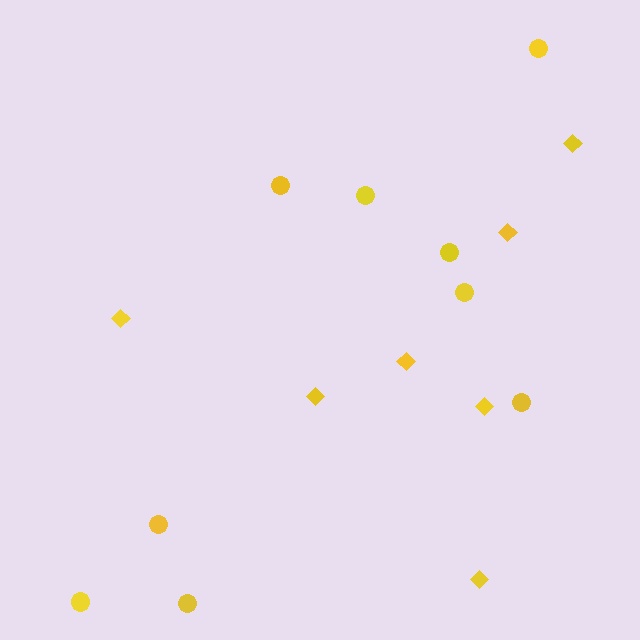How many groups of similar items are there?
There are 2 groups: one group of diamonds (7) and one group of circles (9).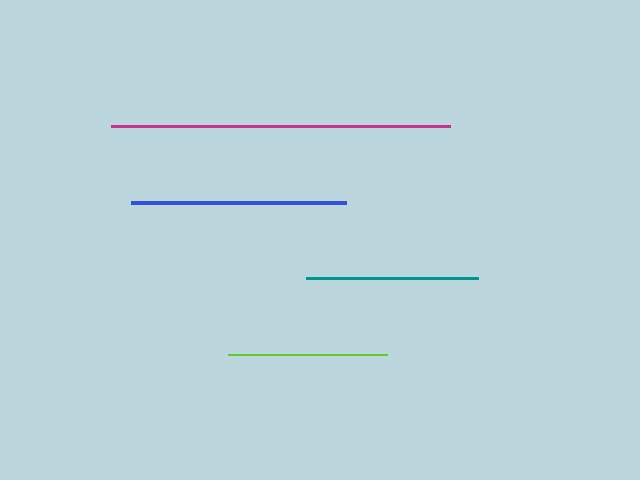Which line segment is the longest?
The magenta line is the longest at approximately 339 pixels.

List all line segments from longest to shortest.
From longest to shortest: magenta, blue, teal, lime.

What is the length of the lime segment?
The lime segment is approximately 159 pixels long.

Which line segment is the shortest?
The lime line is the shortest at approximately 159 pixels.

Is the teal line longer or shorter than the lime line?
The teal line is longer than the lime line.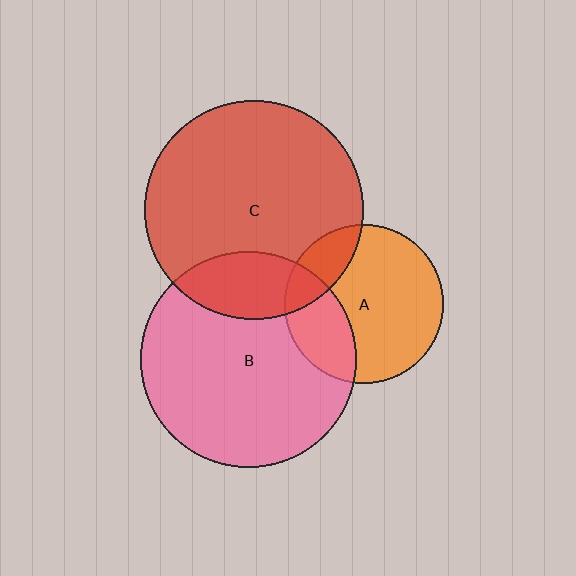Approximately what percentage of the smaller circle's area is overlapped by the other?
Approximately 20%.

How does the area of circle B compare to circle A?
Approximately 1.8 times.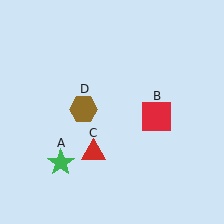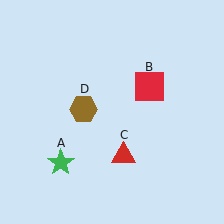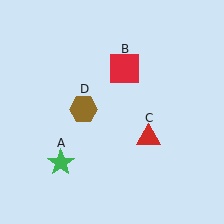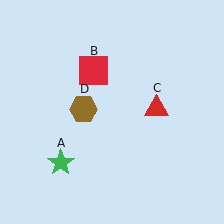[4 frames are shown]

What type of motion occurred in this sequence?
The red square (object B), red triangle (object C) rotated counterclockwise around the center of the scene.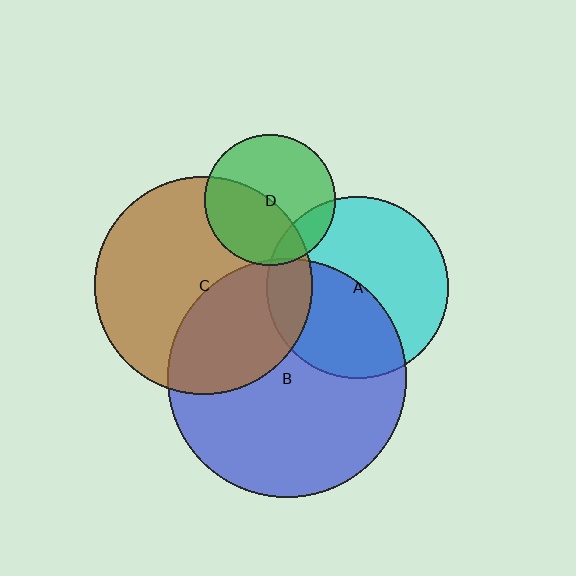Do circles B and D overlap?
Yes.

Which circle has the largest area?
Circle B (blue).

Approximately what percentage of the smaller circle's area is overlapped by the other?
Approximately 5%.